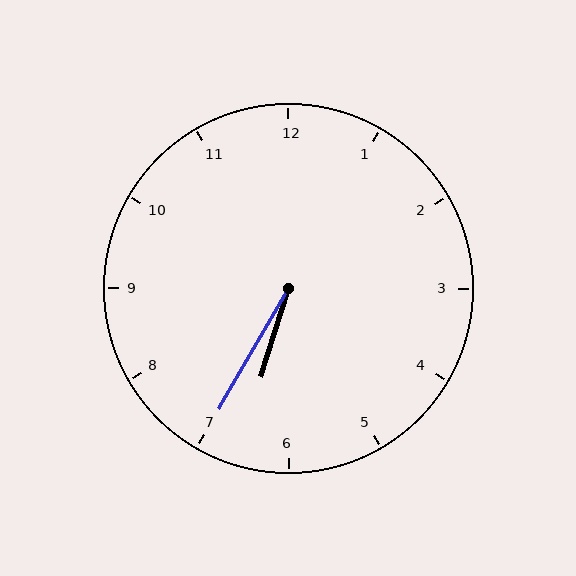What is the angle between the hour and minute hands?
Approximately 12 degrees.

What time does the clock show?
6:35.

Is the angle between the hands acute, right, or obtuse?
It is acute.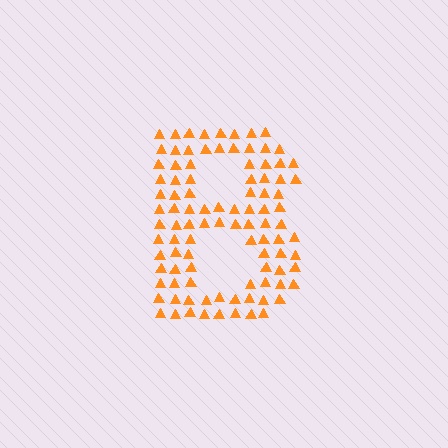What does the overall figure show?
The overall figure shows the letter B.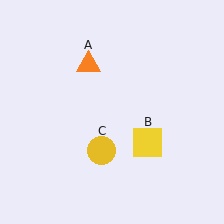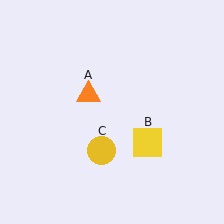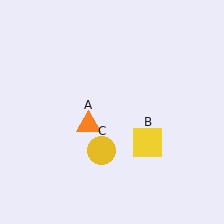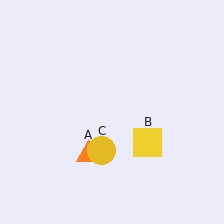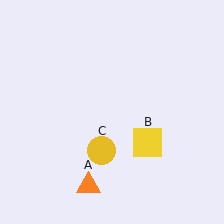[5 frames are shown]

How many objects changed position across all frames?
1 object changed position: orange triangle (object A).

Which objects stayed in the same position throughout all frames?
Yellow square (object B) and yellow circle (object C) remained stationary.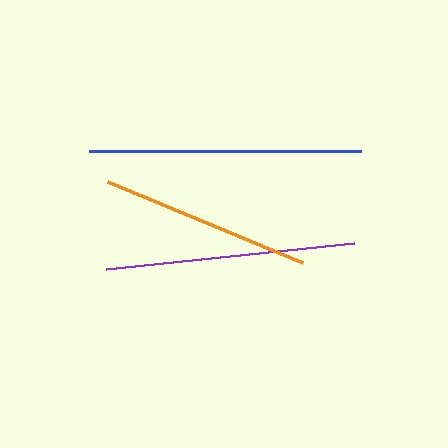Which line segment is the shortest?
The orange line is the shortest at approximately 211 pixels.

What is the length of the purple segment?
The purple segment is approximately 250 pixels long.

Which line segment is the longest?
The blue line is the longest at approximately 272 pixels.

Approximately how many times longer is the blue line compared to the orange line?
The blue line is approximately 1.3 times the length of the orange line.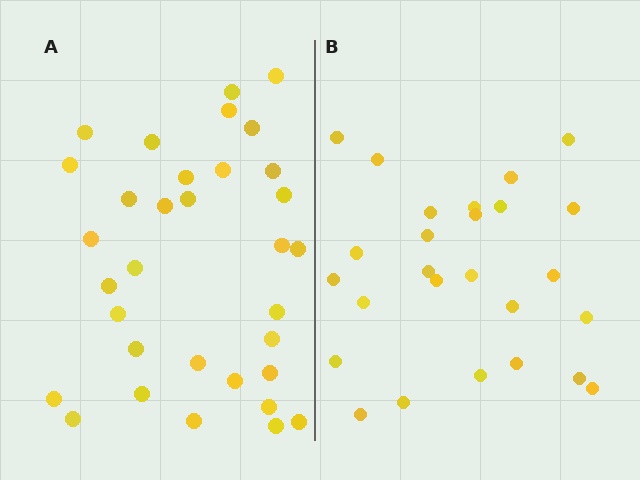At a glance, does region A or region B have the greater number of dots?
Region A (the left region) has more dots.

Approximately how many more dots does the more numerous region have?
Region A has roughly 8 or so more dots than region B.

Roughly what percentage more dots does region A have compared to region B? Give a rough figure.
About 25% more.